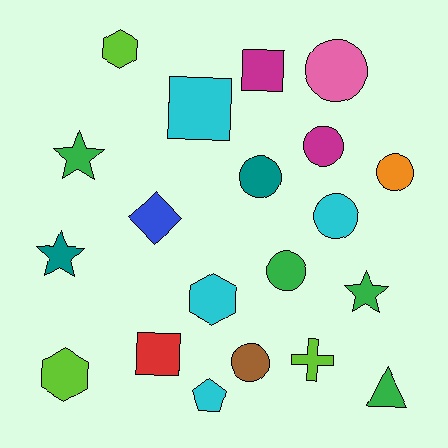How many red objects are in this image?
There is 1 red object.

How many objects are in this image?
There are 20 objects.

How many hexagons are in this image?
There are 3 hexagons.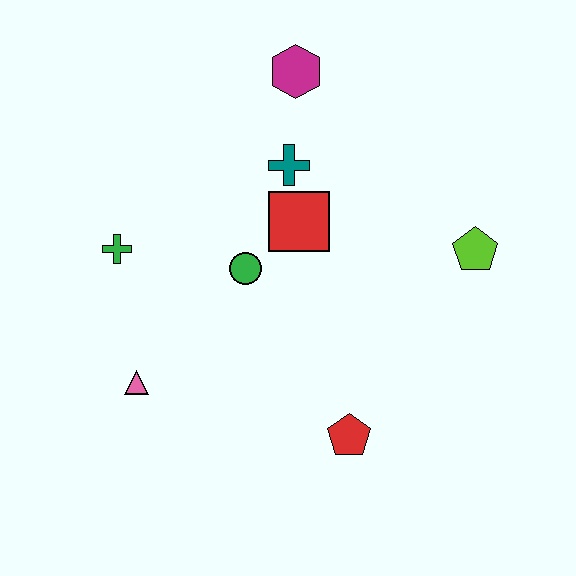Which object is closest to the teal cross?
The red square is closest to the teal cross.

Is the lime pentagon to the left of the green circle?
No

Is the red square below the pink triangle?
No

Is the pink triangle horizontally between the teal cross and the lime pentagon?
No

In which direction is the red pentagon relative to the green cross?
The red pentagon is to the right of the green cross.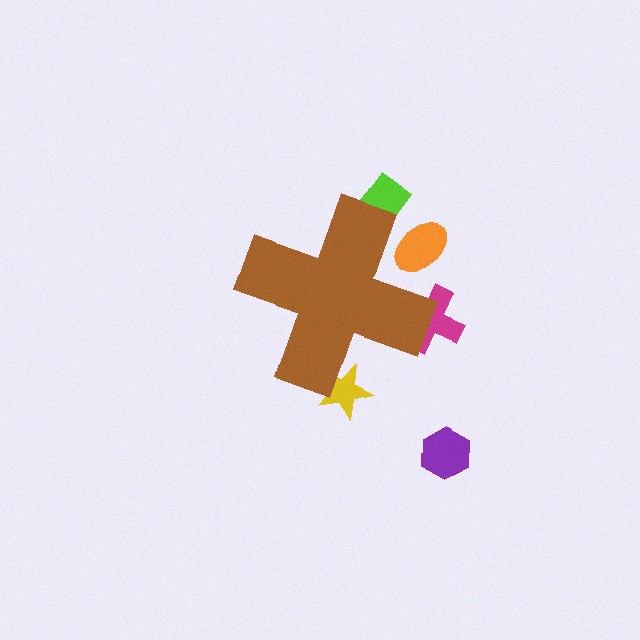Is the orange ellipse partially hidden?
Yes, the orange ellipse is partially hidden behind the brown cross.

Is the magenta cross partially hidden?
Yes, the magenta cross is partially hidden behind the brown cross.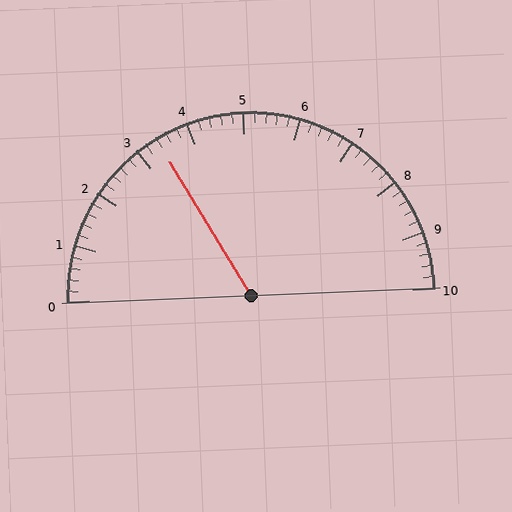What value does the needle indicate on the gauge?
The needle indicates approximately 3.4.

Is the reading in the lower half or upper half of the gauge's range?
The reading is in the lower half of the range (0 to 10).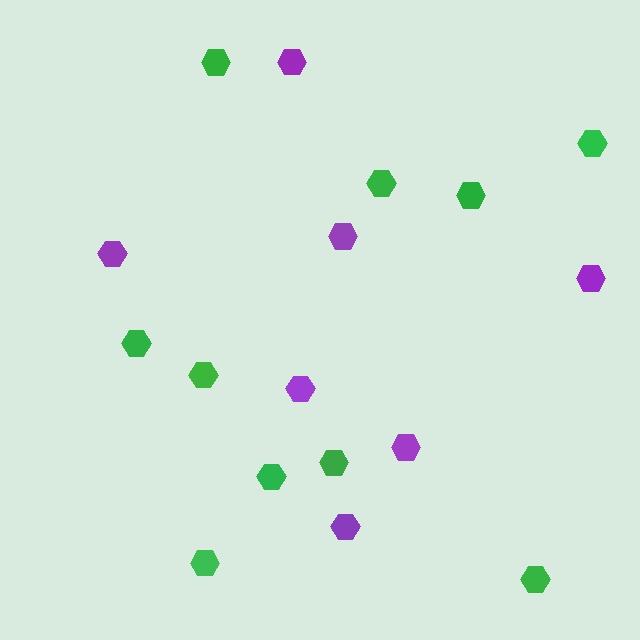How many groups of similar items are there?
There are 2 groups: one group of green hexagons (10) and one group of purple hexagons (7).